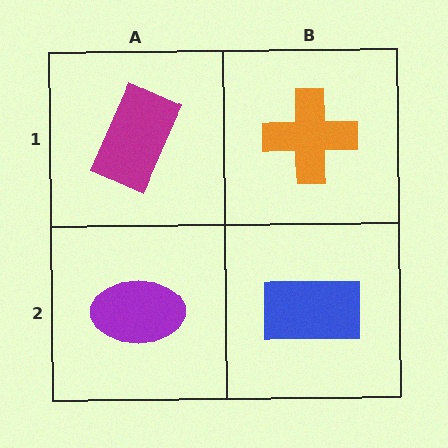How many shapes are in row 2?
2 shapes.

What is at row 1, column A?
A magenta rectangle.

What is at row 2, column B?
A blue rectangle.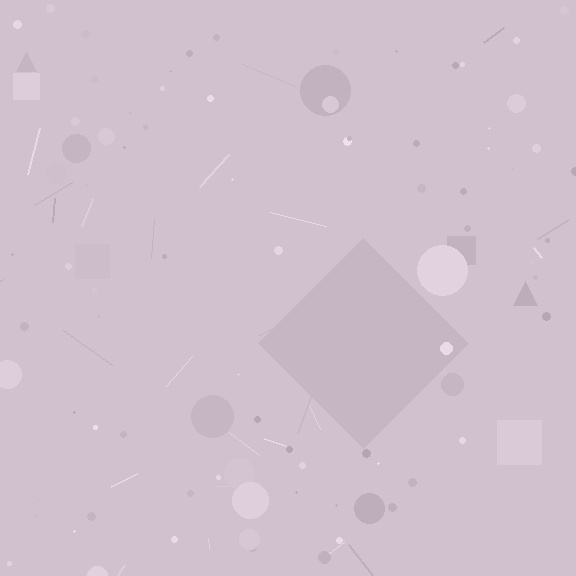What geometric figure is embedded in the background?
A diamond is embedded in the background.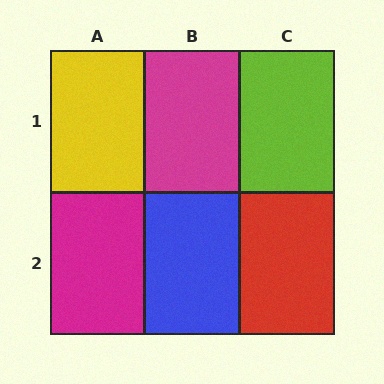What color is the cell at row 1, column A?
Yellow.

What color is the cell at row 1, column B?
Magenta.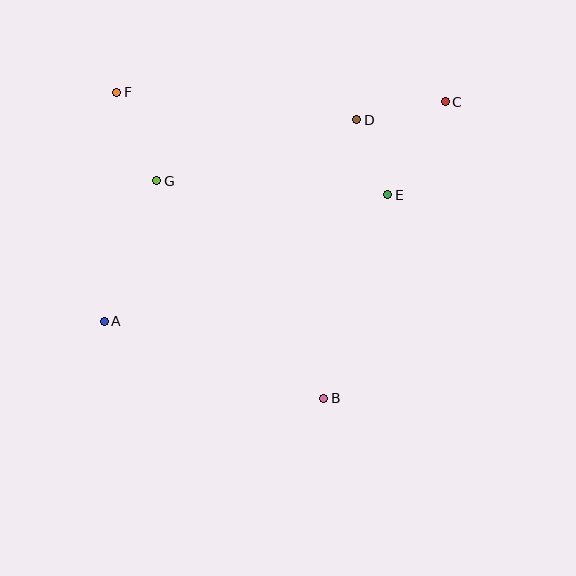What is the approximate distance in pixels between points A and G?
The distance between A and G is approximately 150 pixels.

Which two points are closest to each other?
Points D and E are closest to each other.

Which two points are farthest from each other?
Points A and C are farthest from each other.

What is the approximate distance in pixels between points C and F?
The distance between C and F is approximately 329 pixels.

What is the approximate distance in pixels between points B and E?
The distance between B and E is approximately 214 pixels.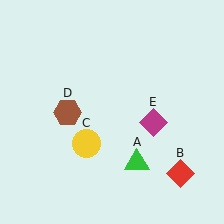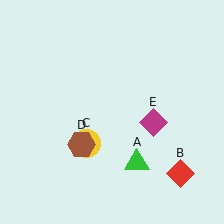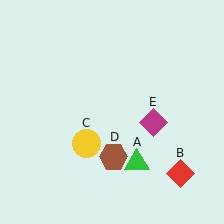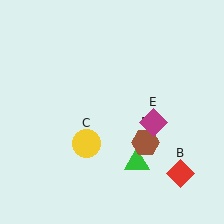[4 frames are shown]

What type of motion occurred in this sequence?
The brown hexagon (object D) rotated counterclockwise around the center of the scene.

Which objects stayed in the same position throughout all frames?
Green triangle (object A) and red diamond (object B) and yellow circle (object C) and magenta diamond (object E) remained stationary.